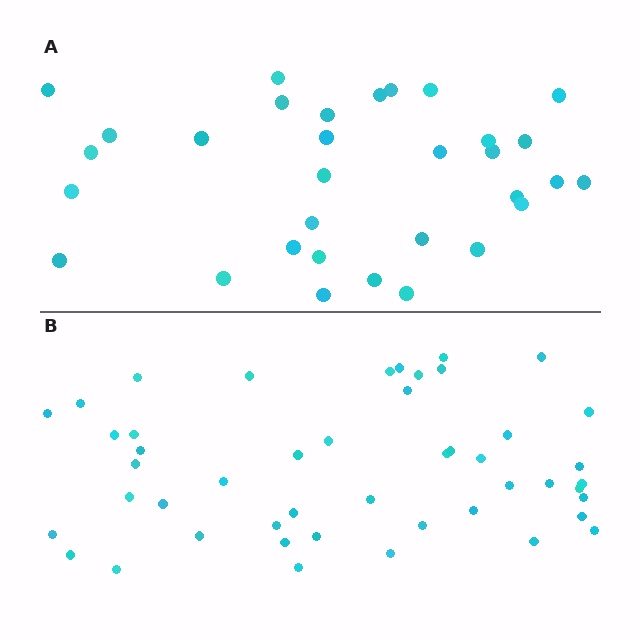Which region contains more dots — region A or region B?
Region B (the bottom region) has more dots.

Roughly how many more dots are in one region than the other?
Region B has approximately 15 more dots than region A.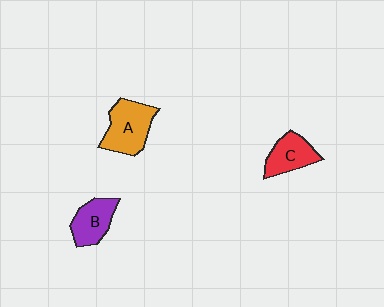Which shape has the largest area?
Shape A (orange).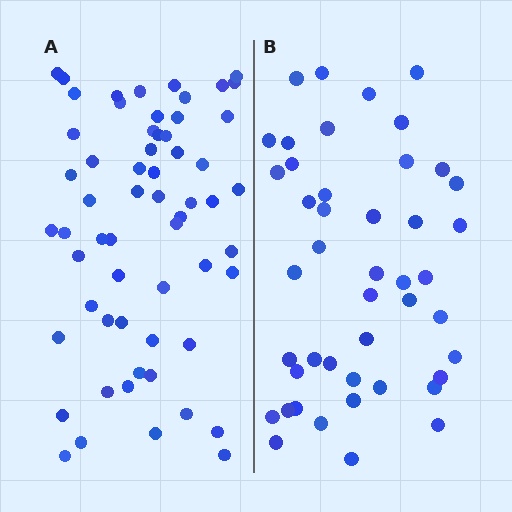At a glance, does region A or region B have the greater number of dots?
Region A (the left region) has more dots.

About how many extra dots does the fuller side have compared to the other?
Region A has approximately 15 more dots than region B.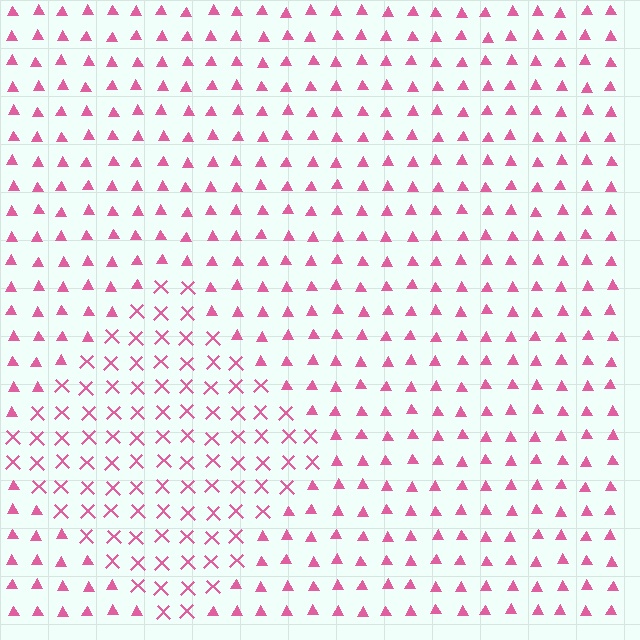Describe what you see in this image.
The image is filled with small pink elements arranged in a uniform grid. A diamond-shaped region contains X marks, while the surrounding area contains triangles. The boundary is defined purely by the change in element shape.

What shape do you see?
I see a diamond.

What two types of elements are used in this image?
The image uses X marks inside the diamond region and triangles outside it.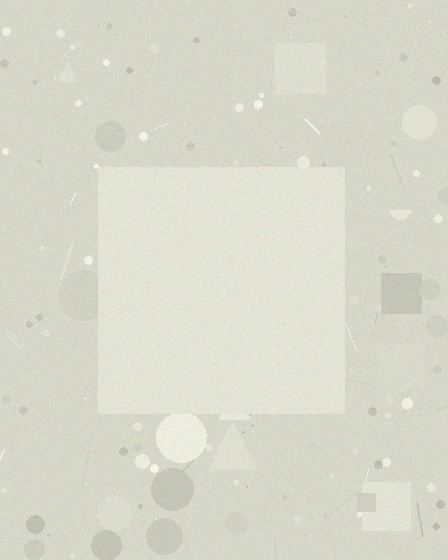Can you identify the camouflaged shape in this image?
The camouflaged shape is a square.